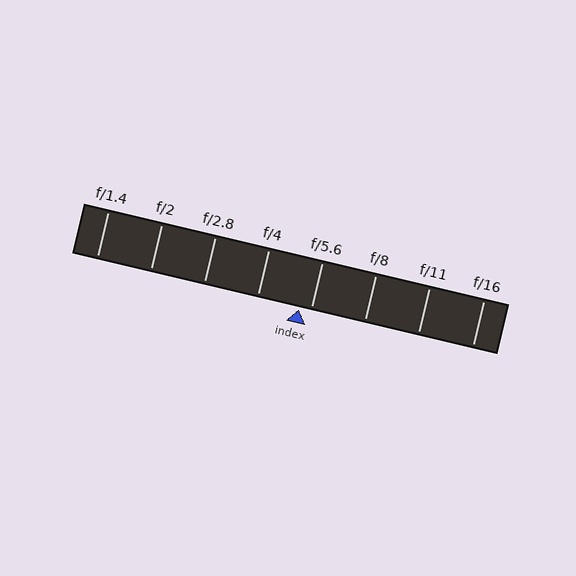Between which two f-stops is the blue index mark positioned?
The index mark is between f/4 and f/5.6.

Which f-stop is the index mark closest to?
The index mark is closest to f/5.6.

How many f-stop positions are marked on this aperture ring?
There are 8 f-stop positions marked.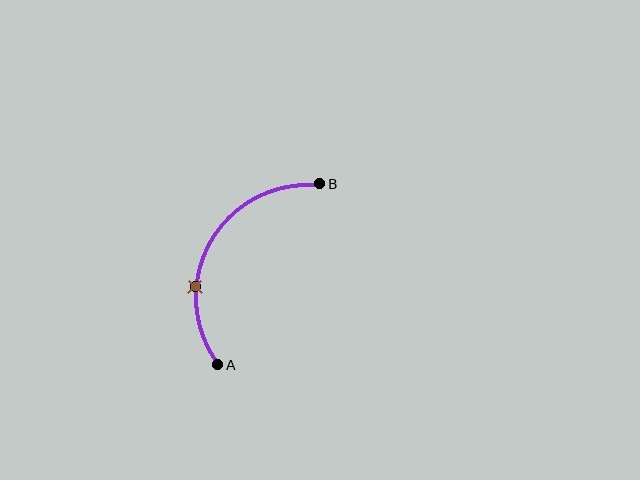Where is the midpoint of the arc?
The arc midpoint is the point on the curve farthest from the straight line joining A and B. It sits to the left of that line.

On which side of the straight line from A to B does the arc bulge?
The arc bulges to the left of the straight line connecting A and B.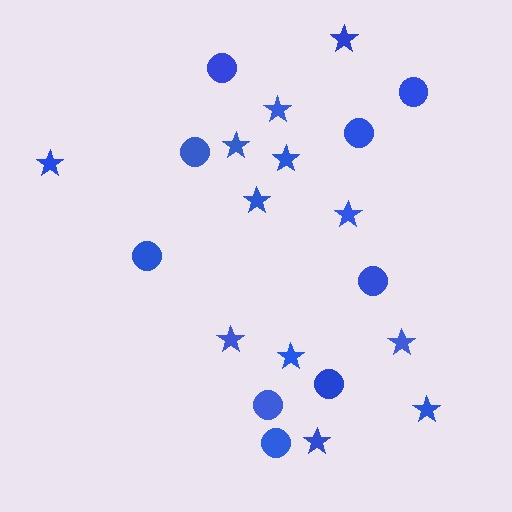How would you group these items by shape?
There are 2 groups: one group of stars (12) and one group of circles (9).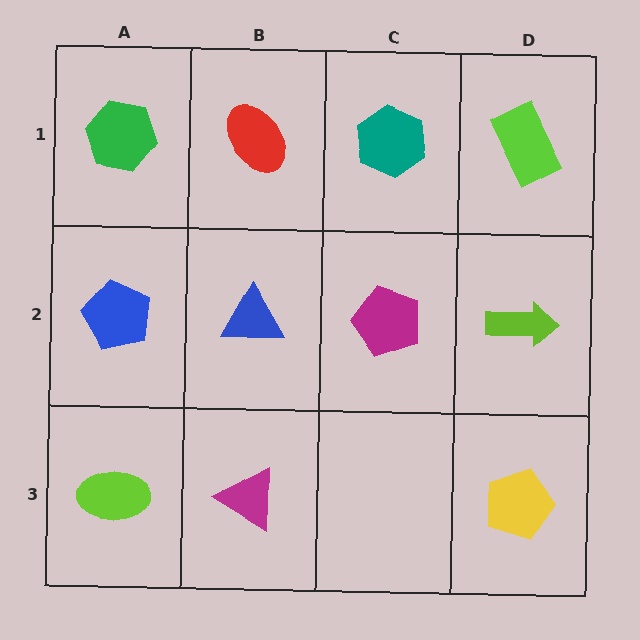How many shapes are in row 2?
4 shapes.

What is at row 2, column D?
A lime arrow.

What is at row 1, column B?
A red ellipse.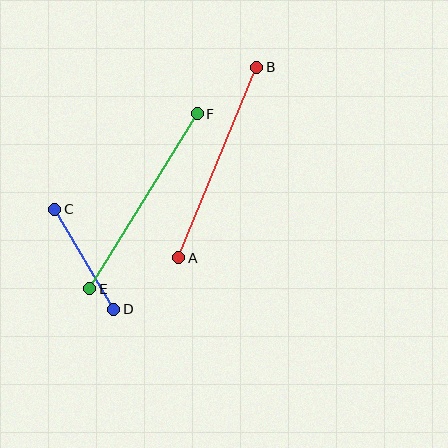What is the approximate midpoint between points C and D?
The midpoint is at approximately (84, 259) pixels.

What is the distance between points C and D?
The distance is approximately 116 pixels.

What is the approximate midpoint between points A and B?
The midpoint is at approximately (218, 163) pixels.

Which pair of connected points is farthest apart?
Points A and B are farthest apart.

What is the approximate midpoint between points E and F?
The midpoint is at approximately (144, 201) pixels.